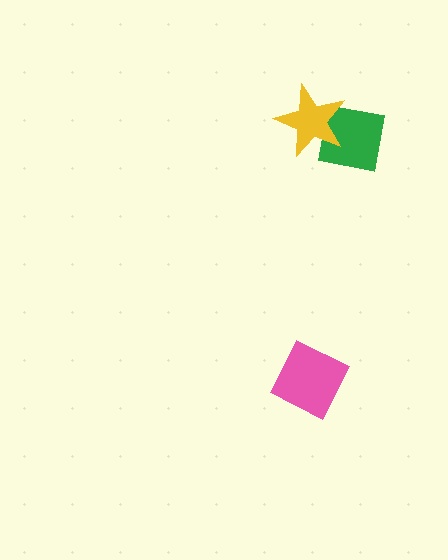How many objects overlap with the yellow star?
1 object overlaps with the yellow star.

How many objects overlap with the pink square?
0 objects overlap with the pink square.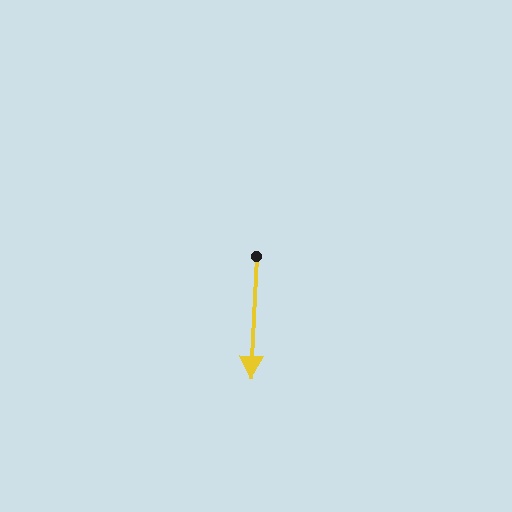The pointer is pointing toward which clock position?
Roughly 6 o'clock.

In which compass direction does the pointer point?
South.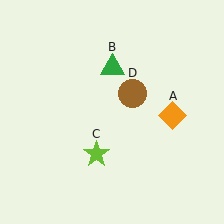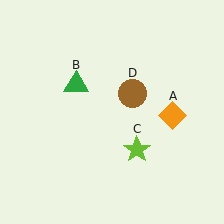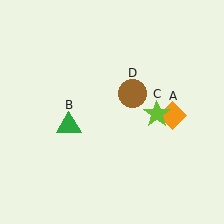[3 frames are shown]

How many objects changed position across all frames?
2 objects changed position: green triangle (object B), lime star (object C).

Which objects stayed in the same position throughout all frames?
Orange diamond (object A) and brown circle (object D) remained stationary.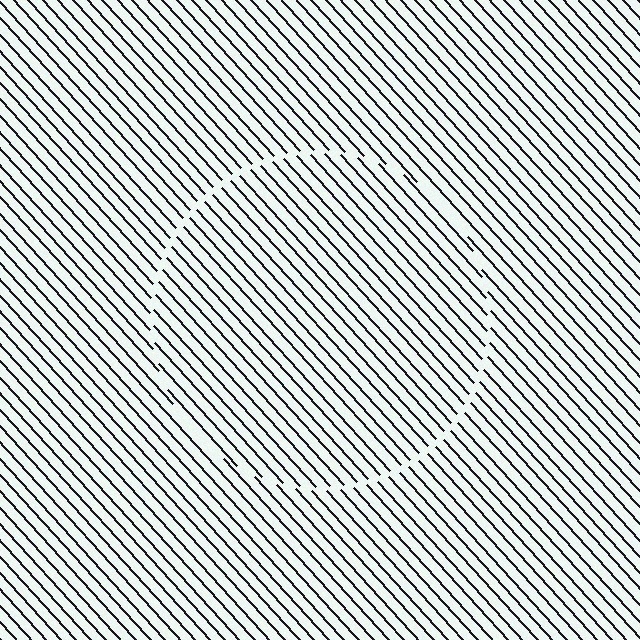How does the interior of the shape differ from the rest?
The interior of the shape contains the same grating, shifted by half a period — the contour is defined by the phase discontinuity where line-ends from the inner and outer gratings abut.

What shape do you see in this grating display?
An illusory circle. The interior of the shape contains the same grating, shifted by half a period — the contour is defined by the phase discontinuity where line-ends from the inner and outer gratings abut.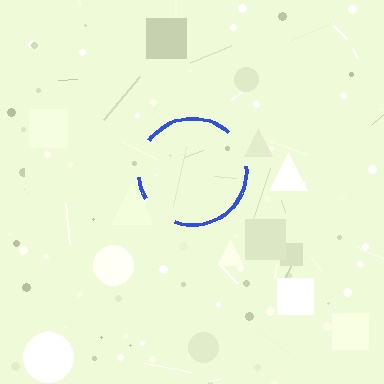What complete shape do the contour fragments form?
The contour fragments form a circle.